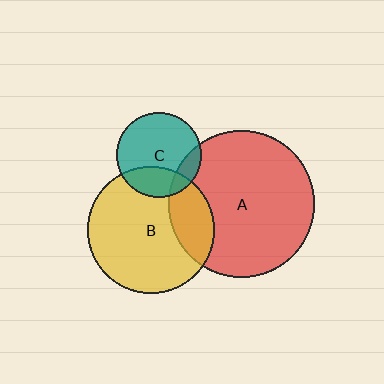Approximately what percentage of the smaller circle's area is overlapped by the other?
Approximately 25%.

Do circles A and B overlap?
Yes.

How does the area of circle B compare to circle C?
Approximately 2.2 times.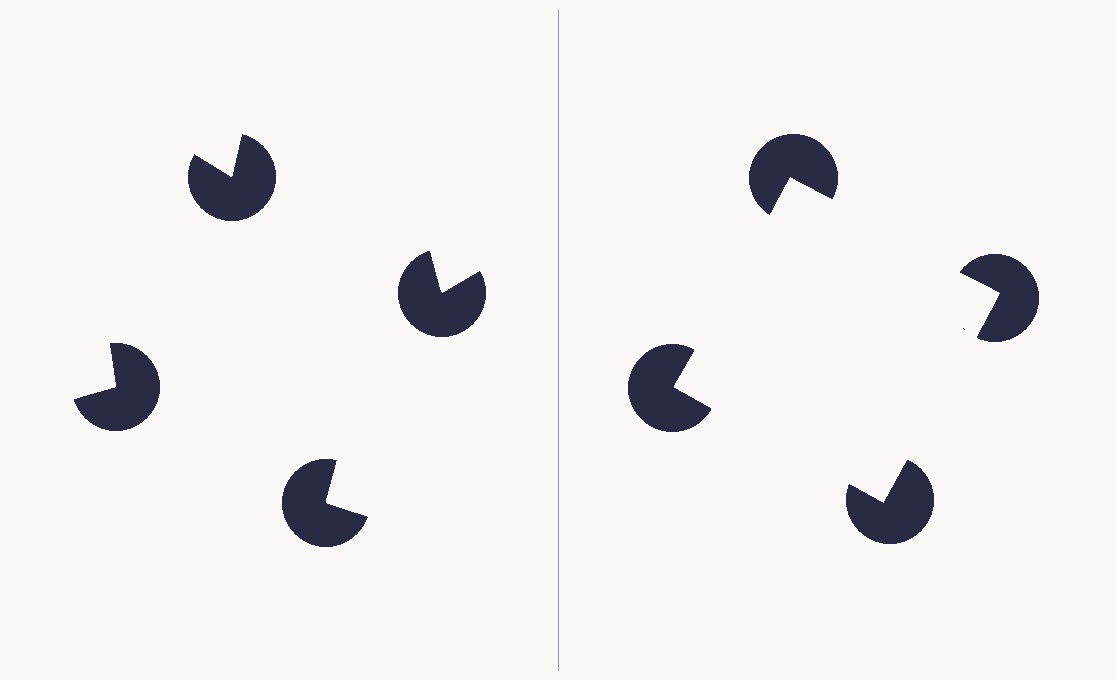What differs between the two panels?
The pac-man discs are positioned identically on both sides; only the wedge orientations differ. On the right they align to a square; on the left they are misaligned.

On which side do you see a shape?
An illusory square appears on the right side. On the left side the wedge cuts are rotated, so no coherent shape forms.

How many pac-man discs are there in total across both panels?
8 — 4 on each side.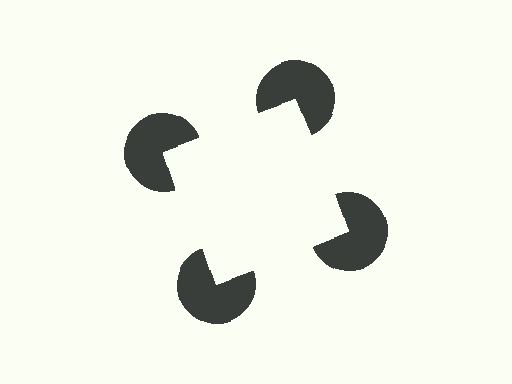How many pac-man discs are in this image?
There are 4 — one at each vertex of the illusory square.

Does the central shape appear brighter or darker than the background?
It typically appears slightly brighter than the background, even though no actual brightness change is drawn.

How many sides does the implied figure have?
4 sides.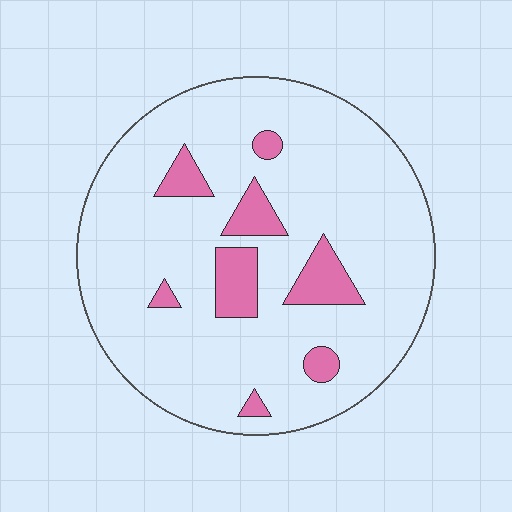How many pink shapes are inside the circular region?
8.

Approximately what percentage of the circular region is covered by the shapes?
Approximately 15%.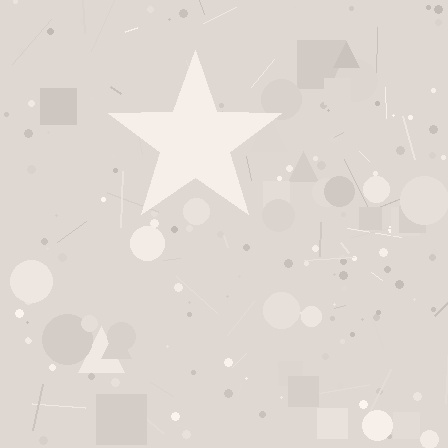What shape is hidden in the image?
A star is hidden in the image.